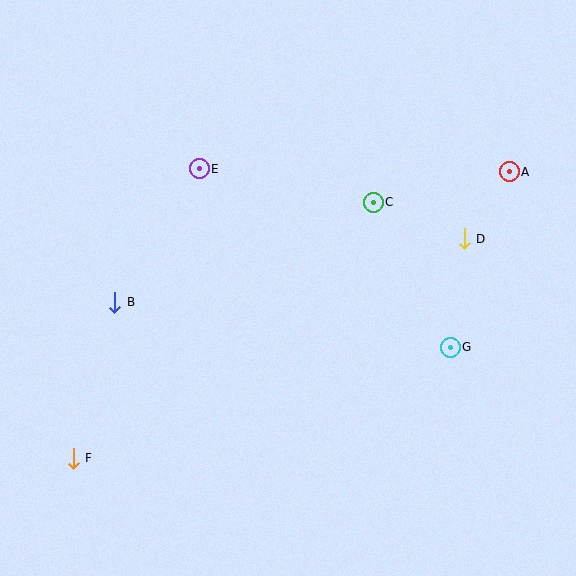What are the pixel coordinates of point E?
Point E is at (199, 169).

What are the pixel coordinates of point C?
Point C is at (373, 202).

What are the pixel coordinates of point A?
Point A is at (509, 172).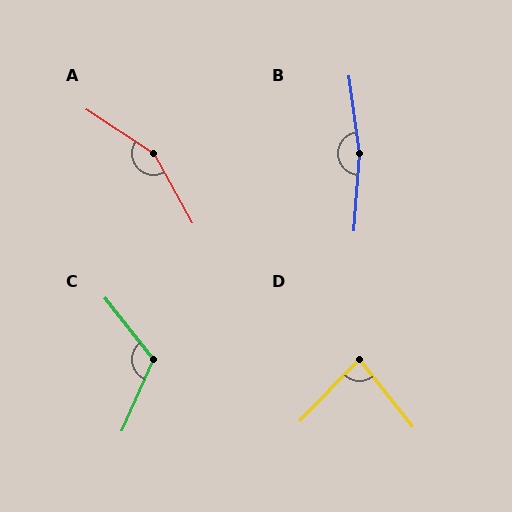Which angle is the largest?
B, at approximately 168 degrees.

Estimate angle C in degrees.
Approximately 118 degrees.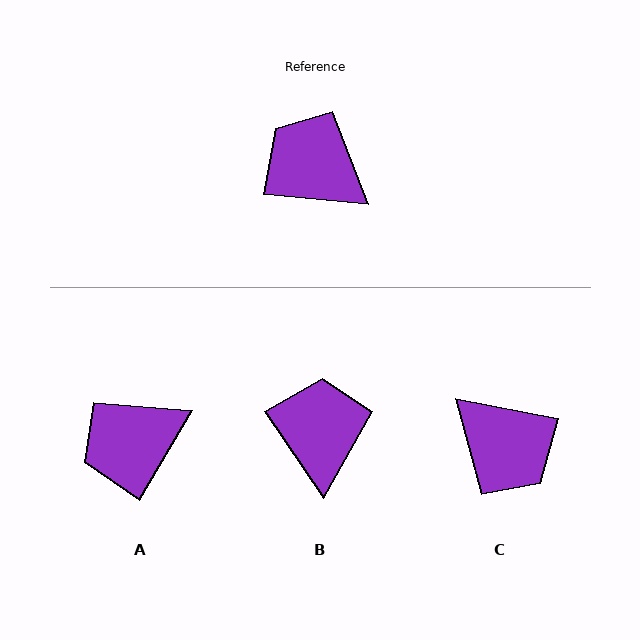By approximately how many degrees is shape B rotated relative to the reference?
Approximately 51 degrees clockwise.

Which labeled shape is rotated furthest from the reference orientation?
C, about 174 degrees away.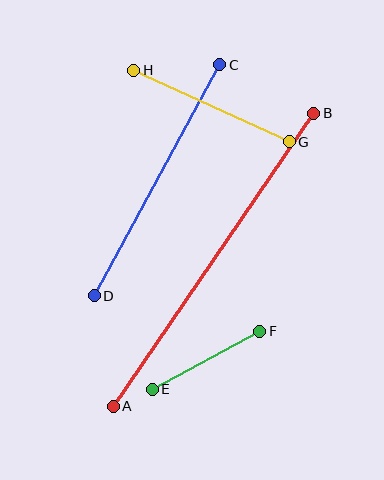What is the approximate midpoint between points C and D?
The midpoint is at approximately (157, 180) pixels.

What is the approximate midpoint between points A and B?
The midpoint is at approximately (213, 260) pixels.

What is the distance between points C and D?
The distance is approximately 263 pixels.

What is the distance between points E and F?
The distance is approximately 122 pixels.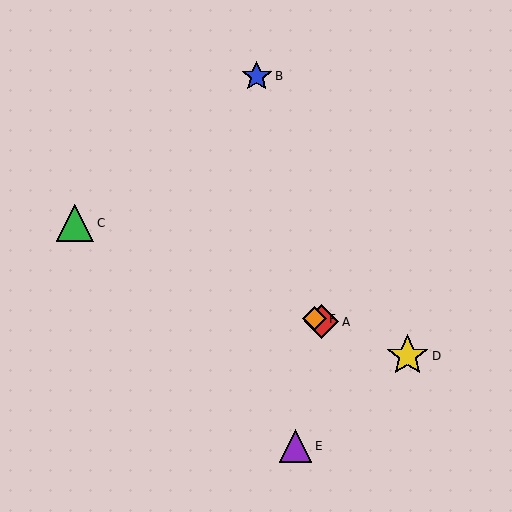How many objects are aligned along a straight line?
4 objects (A, C, D, F) are aligned along a straight line.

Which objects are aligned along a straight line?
Objects A, C, D, F are aligned along a straight line.